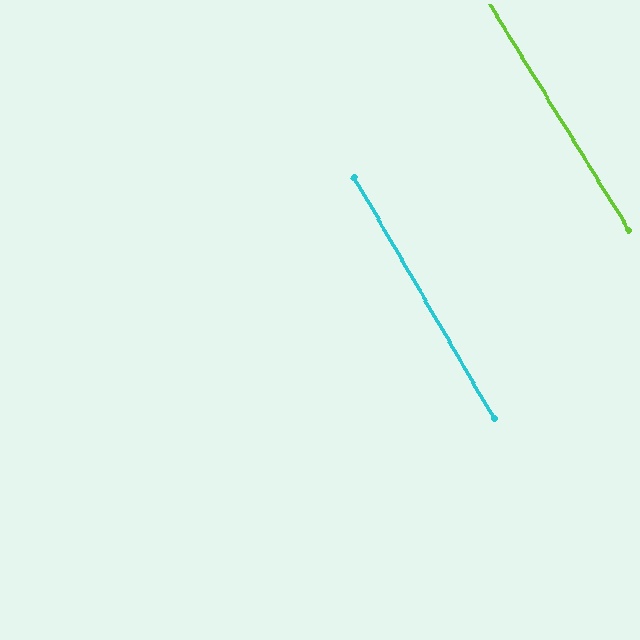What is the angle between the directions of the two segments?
Approximately 1 degree.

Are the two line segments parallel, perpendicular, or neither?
Parallel — their directions differ by only 1.4°.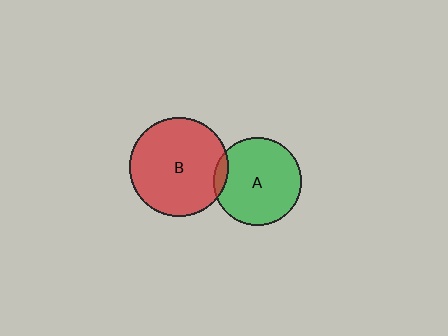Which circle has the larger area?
Circle B (red).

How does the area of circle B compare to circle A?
Approximately 1.3 times.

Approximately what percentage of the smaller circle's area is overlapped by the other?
Approximately 10%.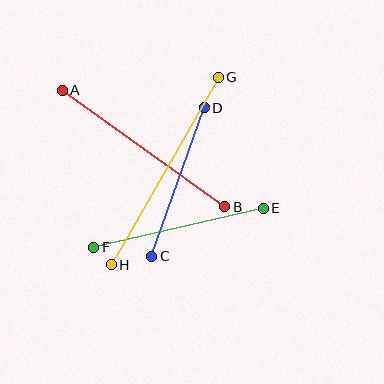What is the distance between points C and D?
The distance is approximately 158 pixels.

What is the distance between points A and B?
The distance is approximately 200 pixels.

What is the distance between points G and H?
The distance is approximately 216 pixels.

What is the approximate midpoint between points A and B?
The midpoint is at approximately (144, 148) pixels.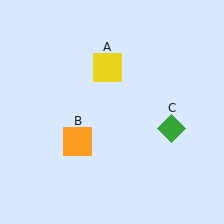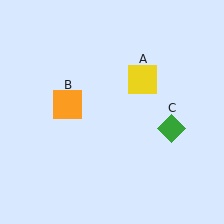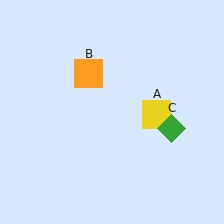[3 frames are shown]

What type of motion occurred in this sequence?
The yellow square (object A), orange square (object B) rotated clockwise around the center of the scene.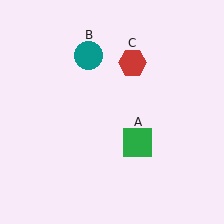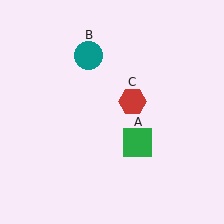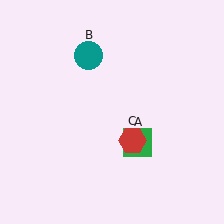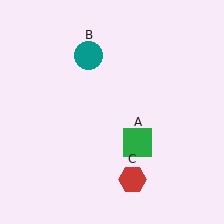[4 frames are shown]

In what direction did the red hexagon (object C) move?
The red hexagon (object C) moved down.